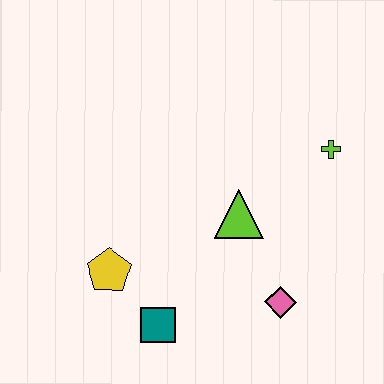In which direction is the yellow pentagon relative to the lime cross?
The yellow pentagon is to the left of the lime cross.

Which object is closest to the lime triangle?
The pink diamond is closest to the lime triangle.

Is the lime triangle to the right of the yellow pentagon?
Yes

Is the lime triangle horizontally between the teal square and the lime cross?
Yes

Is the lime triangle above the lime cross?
No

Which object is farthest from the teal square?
The lime cross is farthest from the teal square.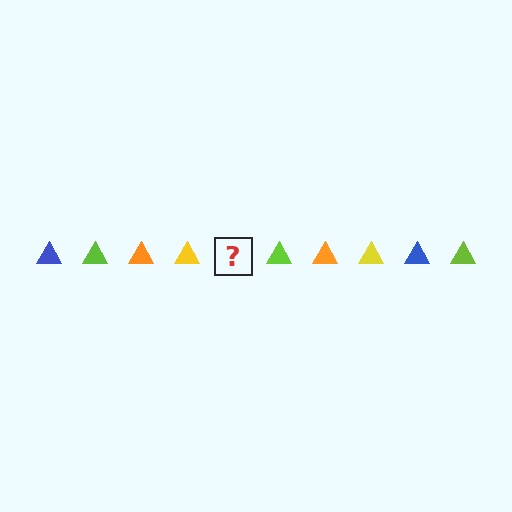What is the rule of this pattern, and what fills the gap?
The rule is that the pattern cycles through blue, lime, orange, yellow triangles. The gap should be filled with a blue triangle.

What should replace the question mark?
The question mark should be replaced with a blue triangle.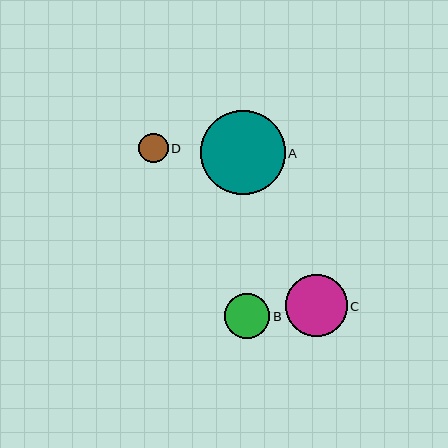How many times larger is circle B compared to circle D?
Circle B is approximately 1.5 times the size of circle D.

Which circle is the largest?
Circle A is the largest with a size of approximately 85 pixels.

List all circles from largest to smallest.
From largest to smallest: A, C, B, D.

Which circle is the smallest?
Circle D is the smallest with a size of approximately 29 pixels.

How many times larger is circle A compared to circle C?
Circle A is approximately 1.4 times the size of circle C.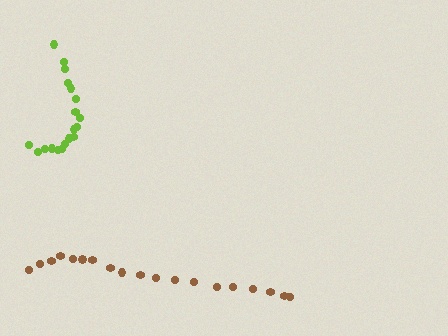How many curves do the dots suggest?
There are 2 distinct paths.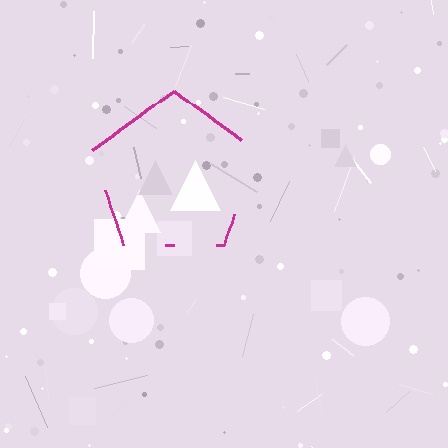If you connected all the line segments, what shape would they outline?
They would outline a pentagon.